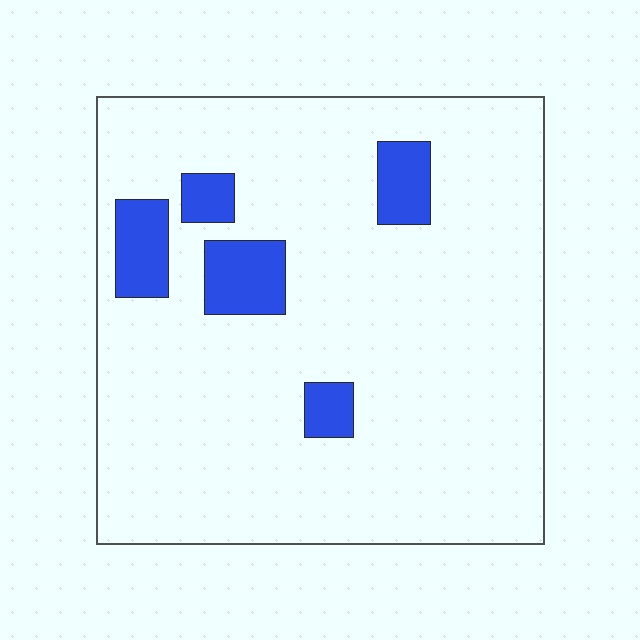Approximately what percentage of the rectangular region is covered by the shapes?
Approximately 10%.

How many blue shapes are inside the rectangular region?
5.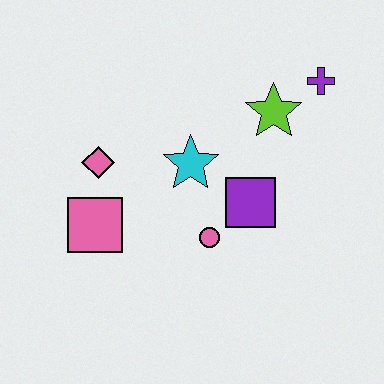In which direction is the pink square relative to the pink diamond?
The pink square is below the pink diamond.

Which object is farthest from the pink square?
The purple cross is farthest from the pink square.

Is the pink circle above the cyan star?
No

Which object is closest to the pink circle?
The purple square is closest to the pink circle.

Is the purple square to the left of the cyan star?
No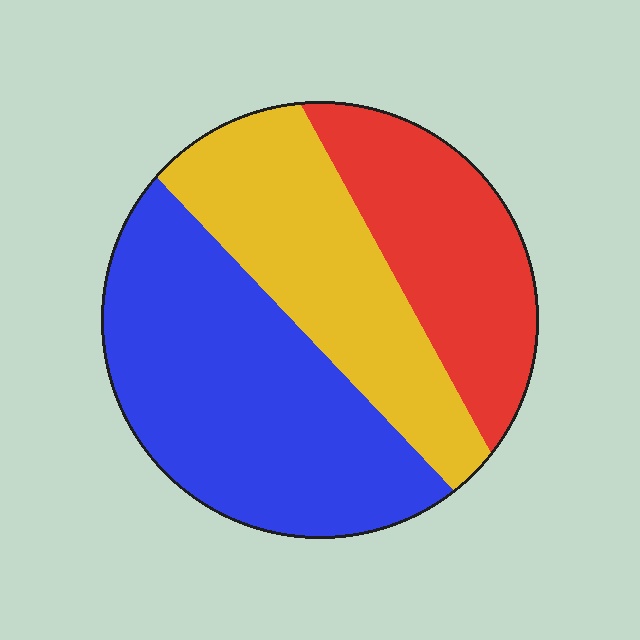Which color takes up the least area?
Red, at roughly 25%.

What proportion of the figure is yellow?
Yellow covers 30% of the figure.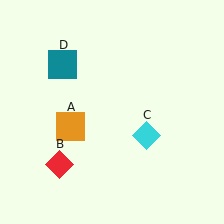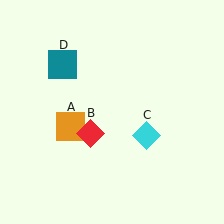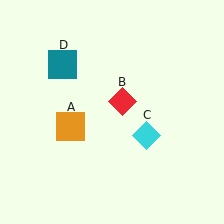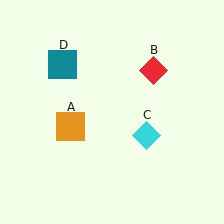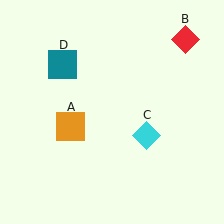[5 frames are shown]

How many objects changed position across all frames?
1 object changed position: red diamond (object B).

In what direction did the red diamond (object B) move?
The red diamond (object B) moved up and to the right.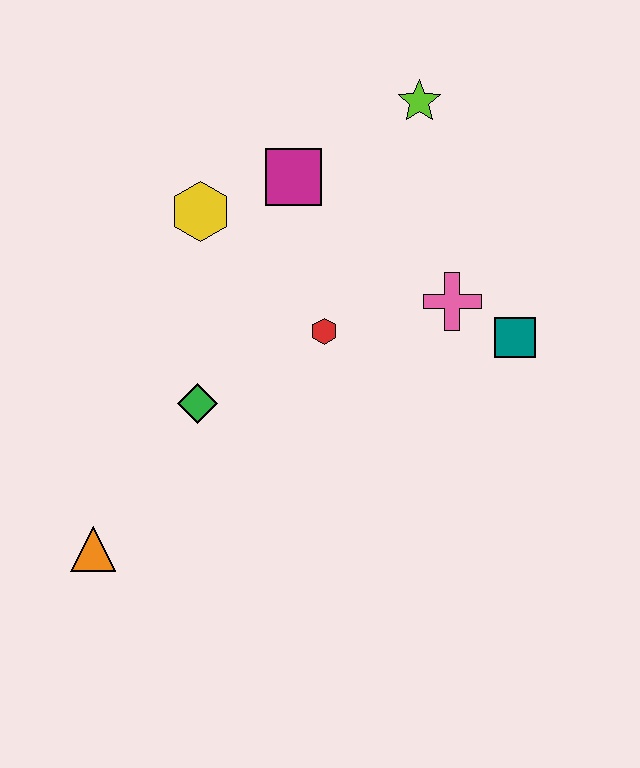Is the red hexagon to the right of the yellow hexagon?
Yes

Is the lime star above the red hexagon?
Yes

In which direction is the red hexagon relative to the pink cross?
The red hexagon is to the left of the pink cross.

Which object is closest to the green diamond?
The red hexagon is closest to the green diamond.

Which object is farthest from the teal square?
The orange triangle is farthest from the teal square.